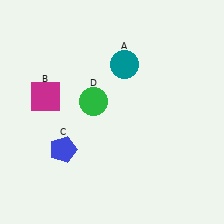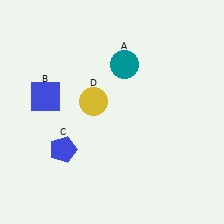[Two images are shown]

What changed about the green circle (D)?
In Image 1, D is green. In Image 2, it changed to yellow.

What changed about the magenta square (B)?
In Image 1, B is magenta. In Image 2, it changed to blue.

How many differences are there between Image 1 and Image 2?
There are 2 differences between the two images.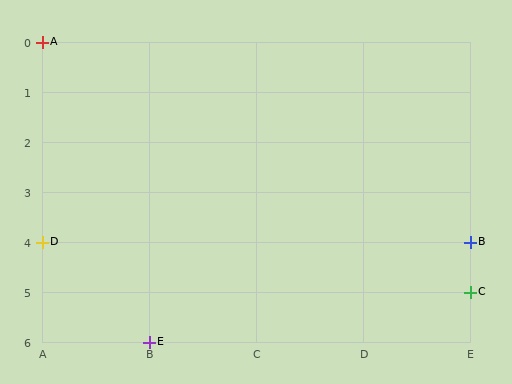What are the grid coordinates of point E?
Point E is at grid coordinates (B, 6).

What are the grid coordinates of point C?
Point C is at grid coordinates (E, 5).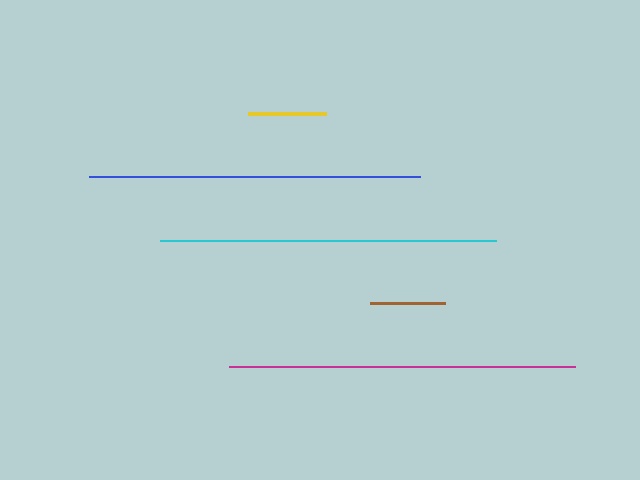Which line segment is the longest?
The magenta line is the longest at approximately 346 pixels.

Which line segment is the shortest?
The brown line is the shortest at approximately 75 pixels.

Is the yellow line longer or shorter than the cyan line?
The cyan line is longer than the yellow line.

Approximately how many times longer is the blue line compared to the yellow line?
The blue line is approximately 4.2 times the length of the yellow line.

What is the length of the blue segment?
The blue segment is approximately 332 pixels long.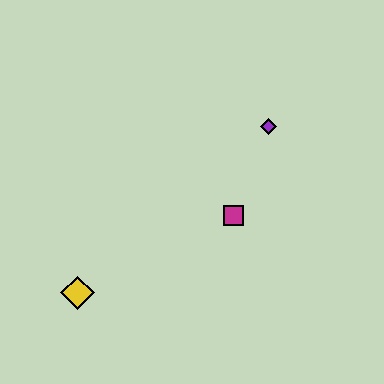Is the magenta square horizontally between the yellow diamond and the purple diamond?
Yes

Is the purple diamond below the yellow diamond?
No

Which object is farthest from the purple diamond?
The yellow diamond is farthest from the purple diamond.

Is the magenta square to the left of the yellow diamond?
No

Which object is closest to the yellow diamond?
The magenta square is closest to the yellow diamond.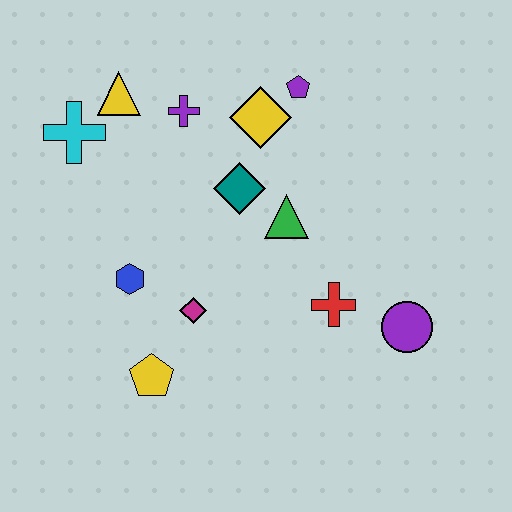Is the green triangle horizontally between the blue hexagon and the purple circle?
Yes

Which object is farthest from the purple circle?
The cyan cross is farthest from the purple circle.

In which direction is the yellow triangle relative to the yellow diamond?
The yellow triangle is to the left of the yellow diamond.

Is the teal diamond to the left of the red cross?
Yes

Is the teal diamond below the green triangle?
No